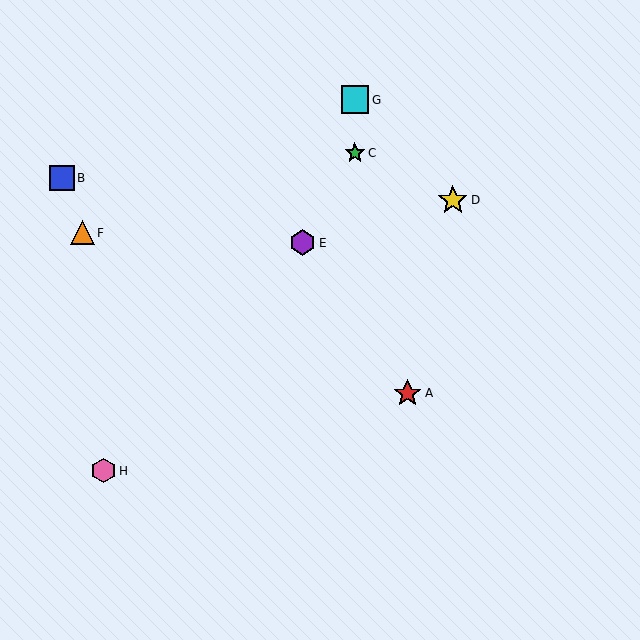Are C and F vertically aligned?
No, C is at x≈355 and F is at x≈82.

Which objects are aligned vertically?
Objects C, G are aligned vertically.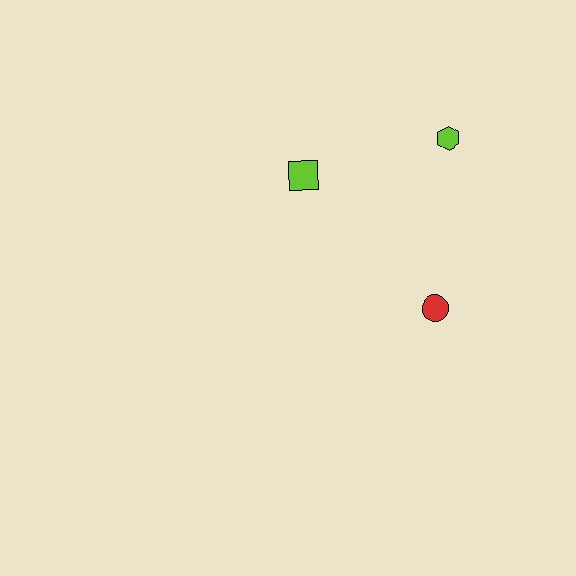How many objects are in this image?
There are 3 objects.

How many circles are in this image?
There is 1 circle.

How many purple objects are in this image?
There are no purple objects.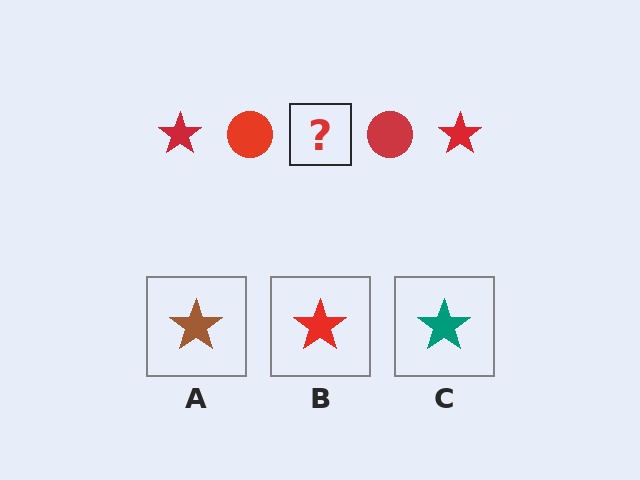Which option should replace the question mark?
Option B.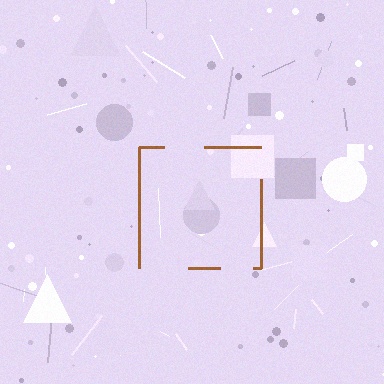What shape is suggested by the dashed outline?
The dashed outline suggests a square.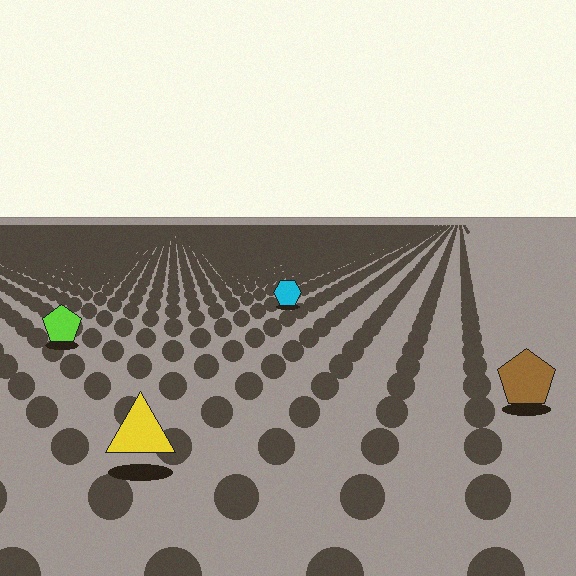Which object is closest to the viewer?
The yellow triangle is closest. The texture marks near it are larger and more spread out.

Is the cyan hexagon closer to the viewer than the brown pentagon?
No. The brown pentagon is closer — you can tell from the texture gradient: the ground texture is coarser near it.